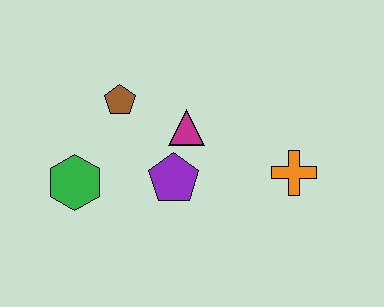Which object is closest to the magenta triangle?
The purple pentagon is closest to the magenta triangle.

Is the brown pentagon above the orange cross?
Yes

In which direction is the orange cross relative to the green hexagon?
The orange cross is to the right of the green hexagon.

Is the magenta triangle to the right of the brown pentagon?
Yes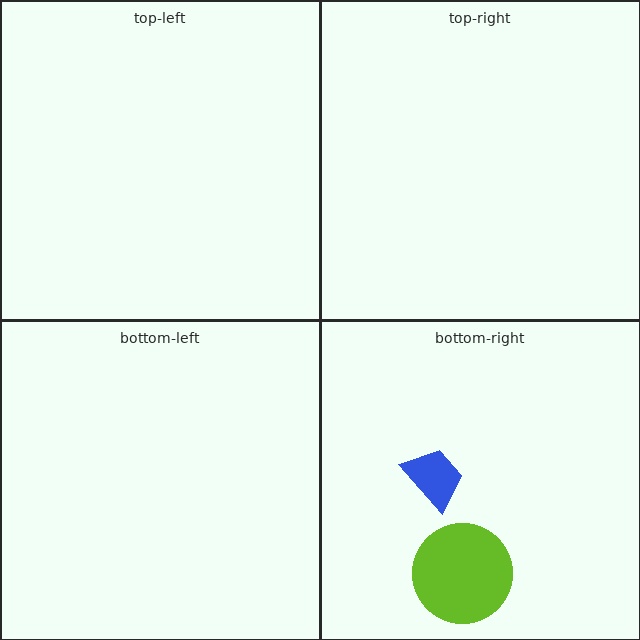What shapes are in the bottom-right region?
The yellow ellipse, the blue trapezoid, the lime circle.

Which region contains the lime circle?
The bottom-right region.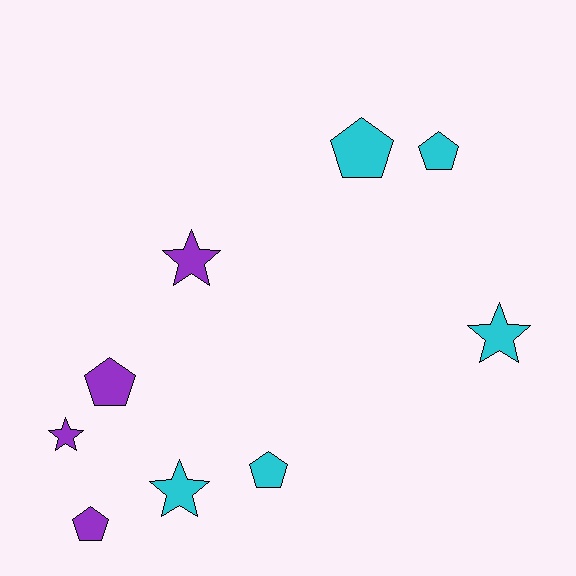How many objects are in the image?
There are 9 objects.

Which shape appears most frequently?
Pentagon, with 5 objects.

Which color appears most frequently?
Cyan, with 5 objects.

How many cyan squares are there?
There are no cyan squares.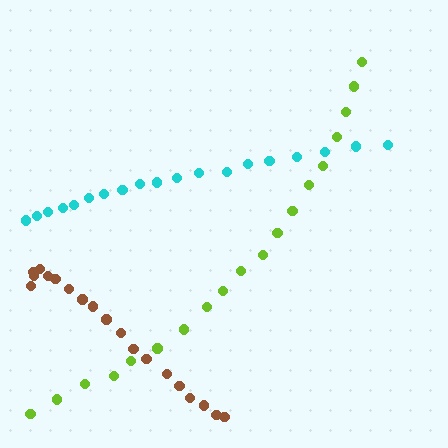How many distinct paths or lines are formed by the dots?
There are 3 distinct paths.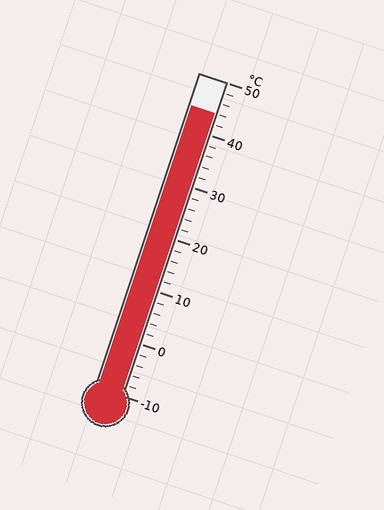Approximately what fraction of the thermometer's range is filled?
The thermometer is filled to approximately 90% of its range.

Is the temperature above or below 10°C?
The temperature is above 10°C.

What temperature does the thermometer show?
The thermometer shows approximately 44°C.